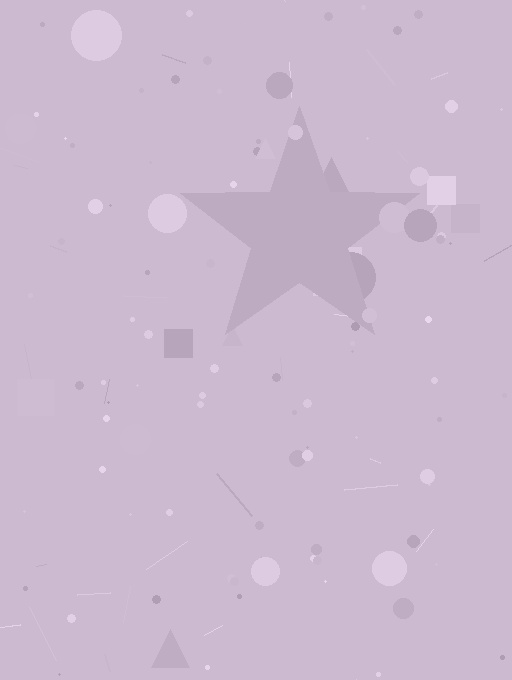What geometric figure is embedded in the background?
A star is embedded in the background.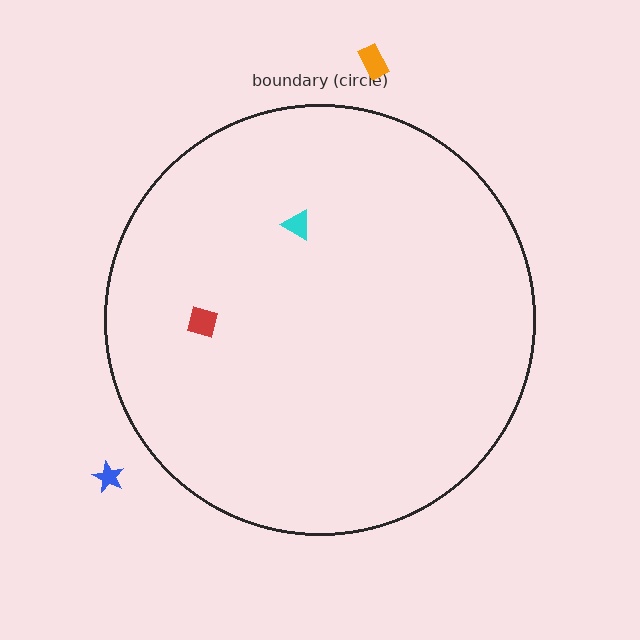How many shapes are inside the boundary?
2 inside, 2 outside.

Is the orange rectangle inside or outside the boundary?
Outside.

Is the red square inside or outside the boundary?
Inside.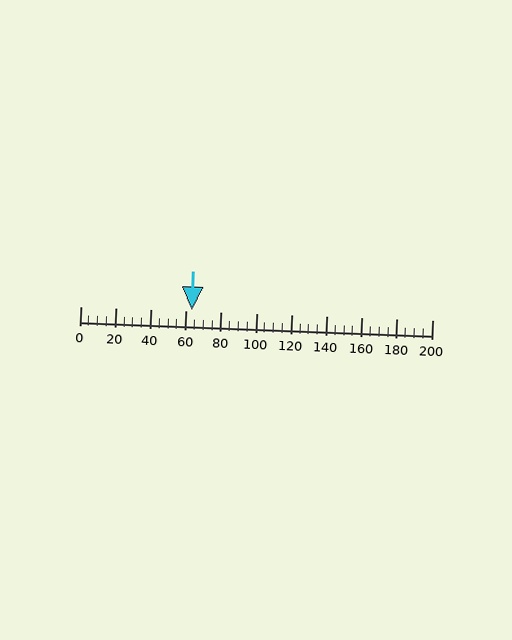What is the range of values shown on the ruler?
The ruler shows values from 0 to 200.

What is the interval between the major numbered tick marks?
The major tick marks are spaced 20 units apart.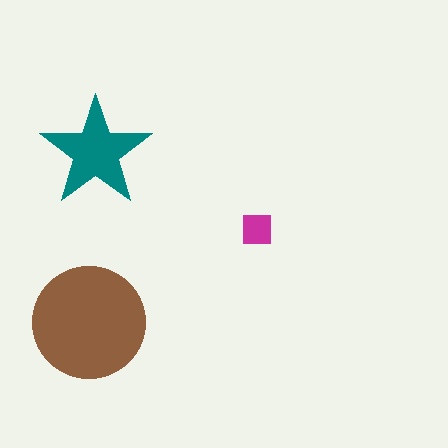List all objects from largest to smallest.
The brown circle, the teal star, the magenta square.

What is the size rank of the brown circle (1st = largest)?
1st.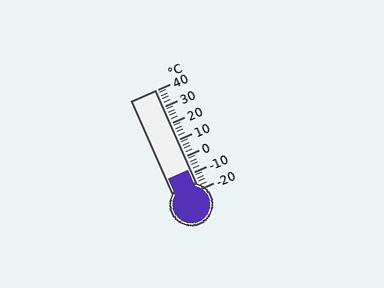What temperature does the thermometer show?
The thermometer shows approximately -8°C.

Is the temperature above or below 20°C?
The temperature is below 20°C.